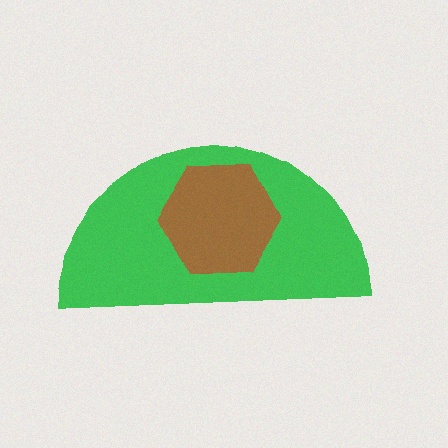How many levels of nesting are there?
2.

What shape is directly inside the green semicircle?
The brown hexagon.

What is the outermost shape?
The green semicircle.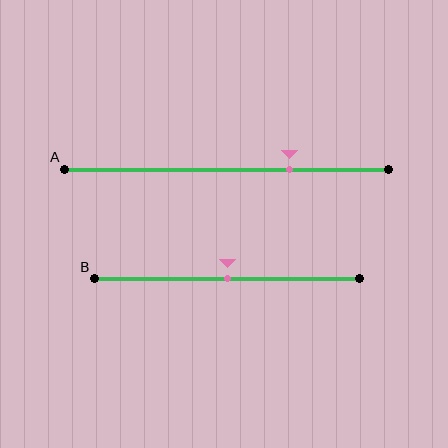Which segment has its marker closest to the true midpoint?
Segment B has its marker closest to the true midpoint.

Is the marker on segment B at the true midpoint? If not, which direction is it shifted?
Yes, the marker on segment B is at the true midpoint.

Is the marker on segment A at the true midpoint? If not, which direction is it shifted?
No, the marker on segment A is shifted to the right by about 20% of the segment length.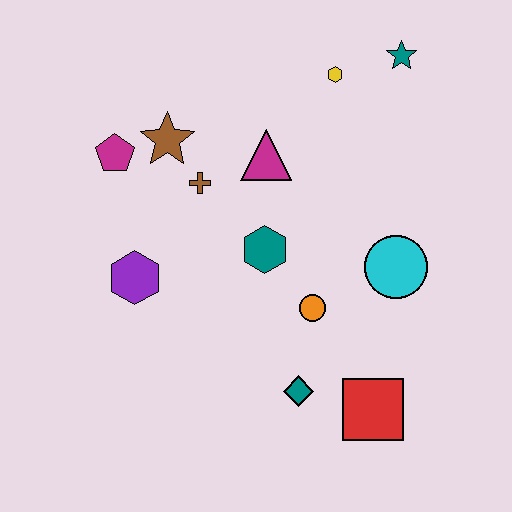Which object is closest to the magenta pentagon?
The brown star is closest to the magenta pentagon.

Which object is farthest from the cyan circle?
The magenta pentagon is farthest from the cyan circle.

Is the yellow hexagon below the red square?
No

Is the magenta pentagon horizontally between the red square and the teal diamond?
No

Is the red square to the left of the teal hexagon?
No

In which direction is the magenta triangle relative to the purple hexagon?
The magenta triangle is to the right of the purple hexagon.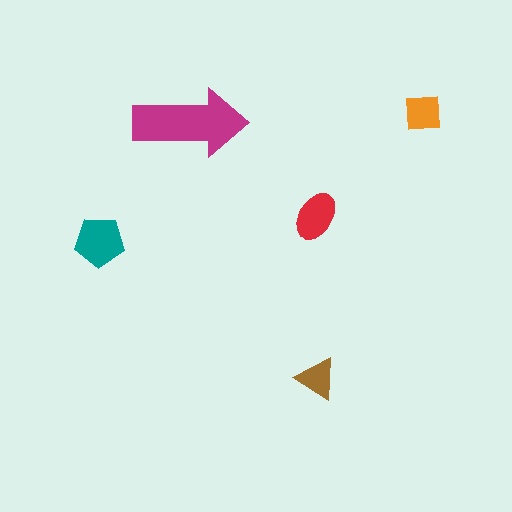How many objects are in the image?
There are 5 objects in the image.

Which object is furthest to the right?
The orange square is rightmost.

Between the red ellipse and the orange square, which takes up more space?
The red ellipse.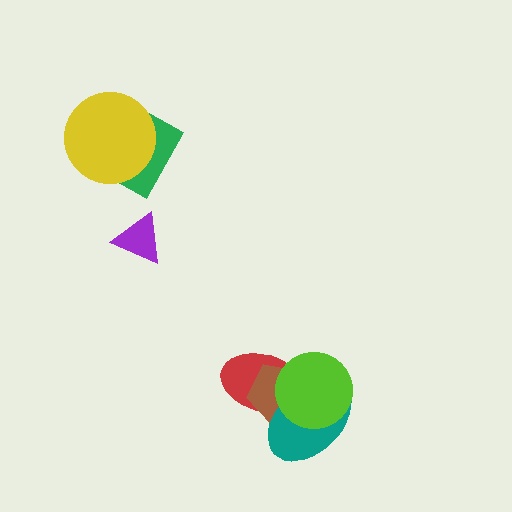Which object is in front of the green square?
The yellow circle is in front of the green square.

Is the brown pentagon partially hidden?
Yes, it is partially covered by another shape.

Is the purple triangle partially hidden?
No, no other shape covers it.